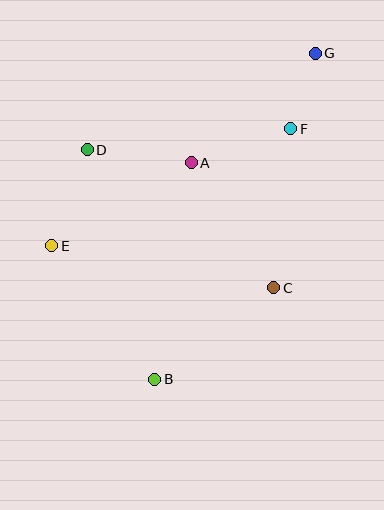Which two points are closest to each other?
Points F and G are closest to each other.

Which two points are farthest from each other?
Points B and G are farthest from each other.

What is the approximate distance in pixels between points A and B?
The distance between A and B is approximately 219 pixels.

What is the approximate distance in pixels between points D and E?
The distance between D and E is approximately 102 pixels.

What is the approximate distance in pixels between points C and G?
The distance between C and G is approximately 238 pixels.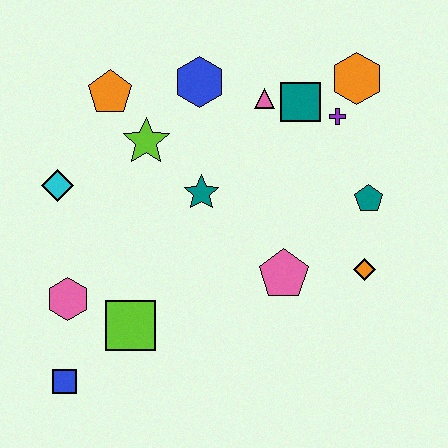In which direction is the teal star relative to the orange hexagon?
The teal star is to the left of the orange hexagon.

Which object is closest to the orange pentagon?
The lime star is closest to the orange pentagon.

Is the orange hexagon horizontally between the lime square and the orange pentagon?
No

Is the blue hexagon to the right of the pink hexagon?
Yes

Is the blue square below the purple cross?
Yes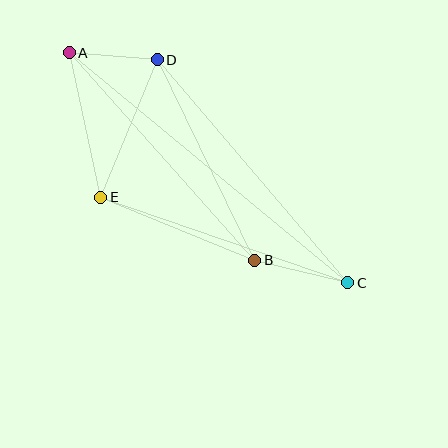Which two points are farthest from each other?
Points A and C are farthest from each other.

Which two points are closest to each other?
Points A and D are closest to each other.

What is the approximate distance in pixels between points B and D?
The distance between B and D is approximately 223 pixels.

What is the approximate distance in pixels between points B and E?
The distance between B and E is approximately 166 pixels.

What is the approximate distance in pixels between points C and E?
The distance between C and E is approximately 262 pixels.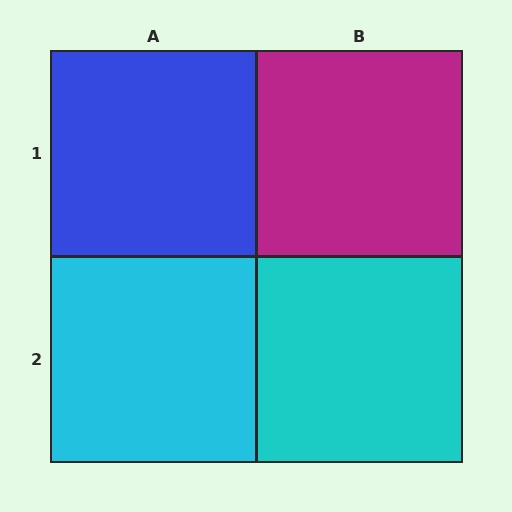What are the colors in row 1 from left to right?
Blue, magenta.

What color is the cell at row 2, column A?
Cyan.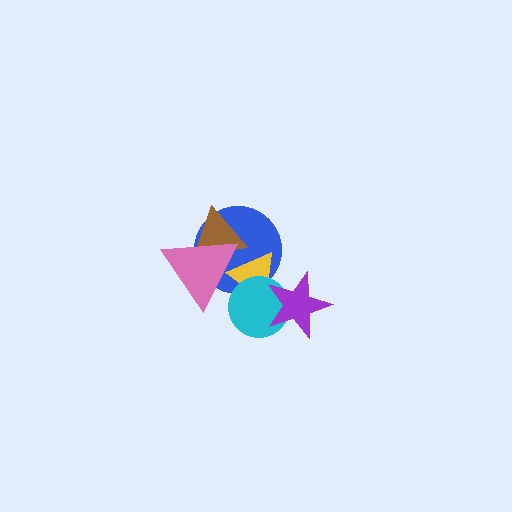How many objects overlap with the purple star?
2 objects overlap with the purple star.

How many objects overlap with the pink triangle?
3 objects overlap with the pink triangle.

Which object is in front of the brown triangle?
The pink triangle is in front of the brown triangle.